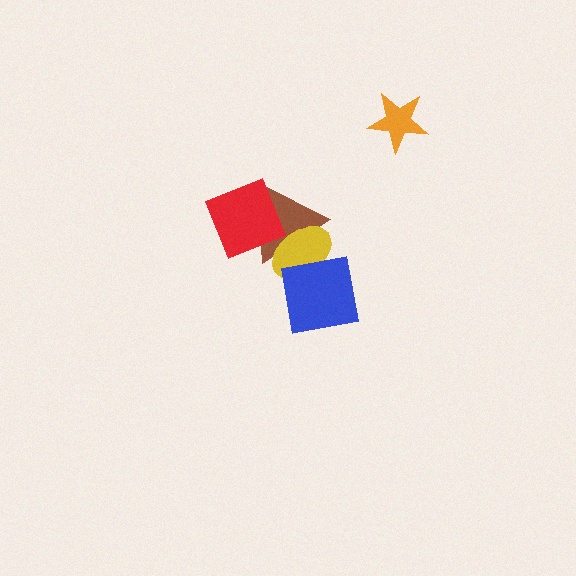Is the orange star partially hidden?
No, no other shape covers it.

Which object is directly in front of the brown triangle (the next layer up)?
The red diamond is directly in front of the brown triangle.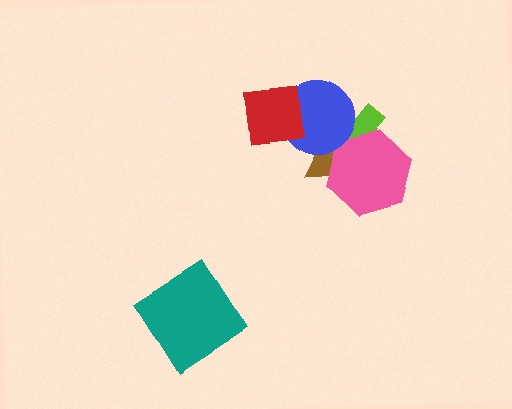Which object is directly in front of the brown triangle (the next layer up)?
The pink hexagon is directly in front of the brown triangle.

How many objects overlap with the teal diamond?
0 objects overlap with the teal diamond.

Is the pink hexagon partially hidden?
No, no other shape covers it.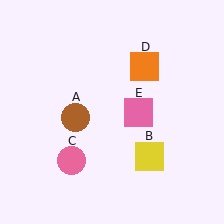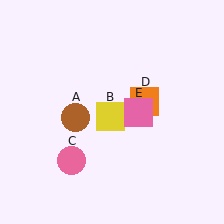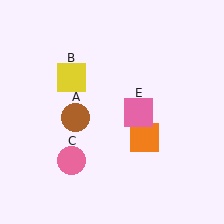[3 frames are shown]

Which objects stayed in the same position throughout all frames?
Brown circle (object A) and pink circle (object C) and pink square (object E) remained stationary.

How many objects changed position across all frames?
2 objects changed position: yellow square (object B), orange square (object D).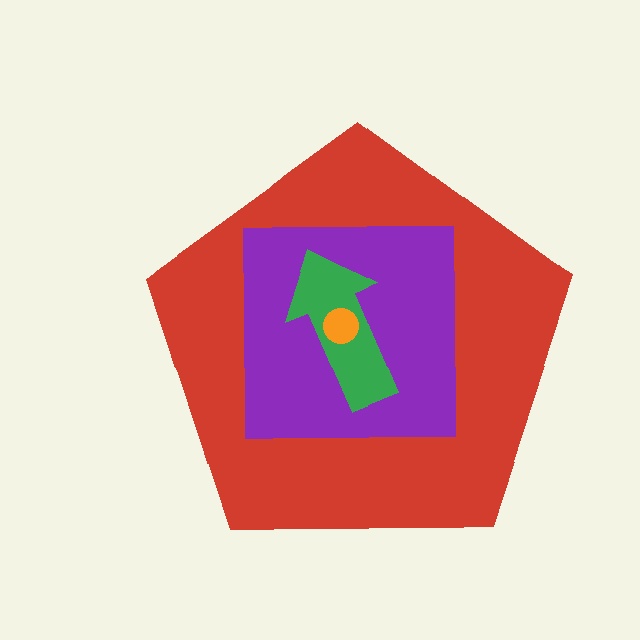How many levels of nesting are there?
4.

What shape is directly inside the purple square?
The green arrow.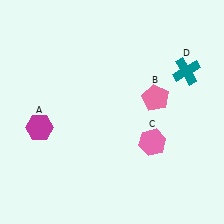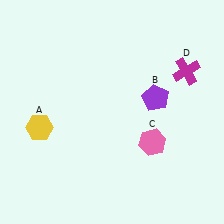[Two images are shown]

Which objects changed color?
A changed from magenta to yellow. B changed from pink to purple. D changed from teal to magenta.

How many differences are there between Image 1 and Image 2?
There are 3 differences between the two images.